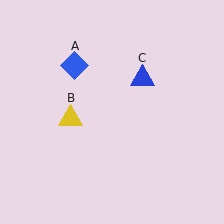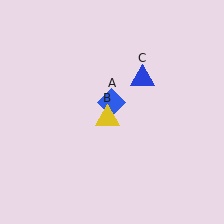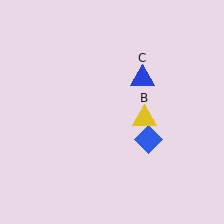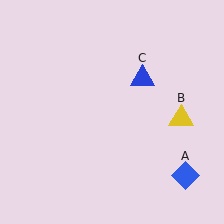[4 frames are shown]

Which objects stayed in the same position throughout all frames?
Blue triangle (object C) remained stationary.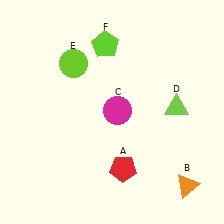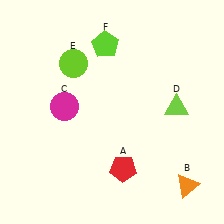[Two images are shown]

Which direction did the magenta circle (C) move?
The magenta circle (C) moved left.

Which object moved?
The magenta circle (C) moved left.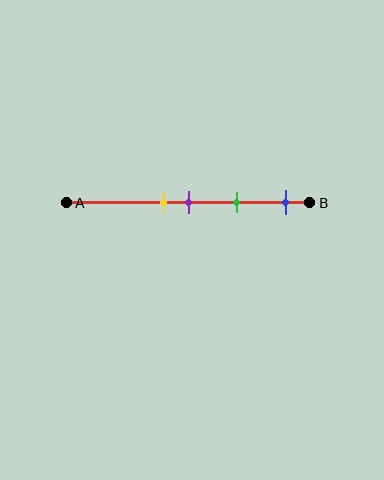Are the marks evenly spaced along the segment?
No, the marks are not evenly spaced.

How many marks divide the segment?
There are 4 marks dividing the segment.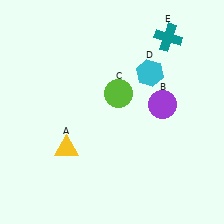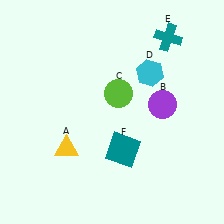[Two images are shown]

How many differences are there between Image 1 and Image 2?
There is 1 difference between the two images.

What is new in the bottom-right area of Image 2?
A teal square (F) was added in the bottom-right area of Image 2.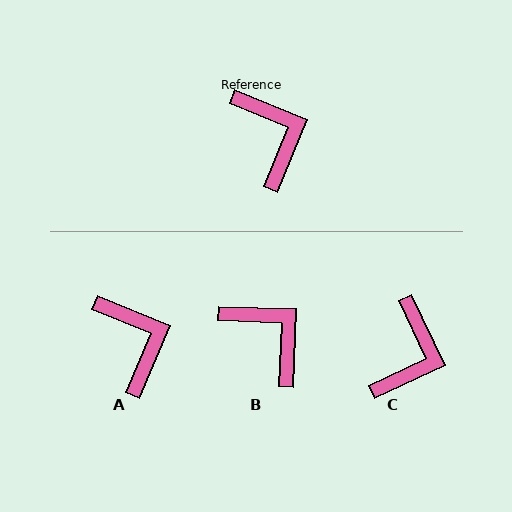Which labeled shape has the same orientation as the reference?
A.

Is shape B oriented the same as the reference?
No, it is off by about 21 degrees.